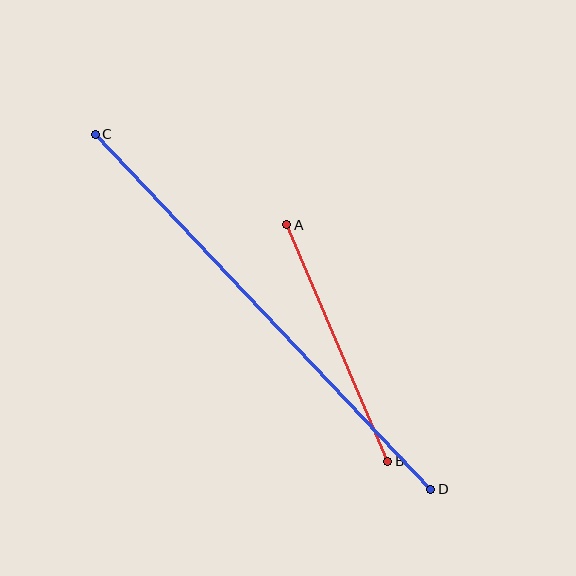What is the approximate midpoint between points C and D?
The midpoint is at approximately (263, 312) pixels.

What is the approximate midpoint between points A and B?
The midpoint is at approximately (337, 343) pixels.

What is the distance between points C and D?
The distance is approximately 488 pixels.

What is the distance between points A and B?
The distance is approximately 257 pixels.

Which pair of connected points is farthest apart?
Points C and D are farthest apart.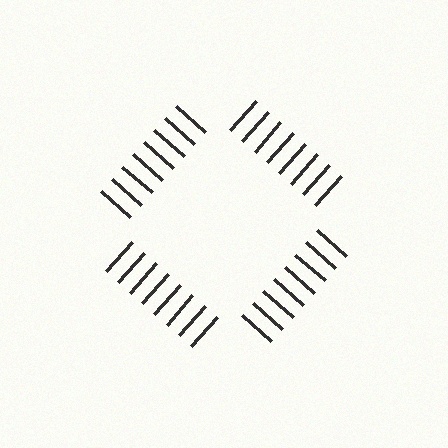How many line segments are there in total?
32 — 8 along each of the 4 edges.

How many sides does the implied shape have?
4 sides — the line-ends trace a square.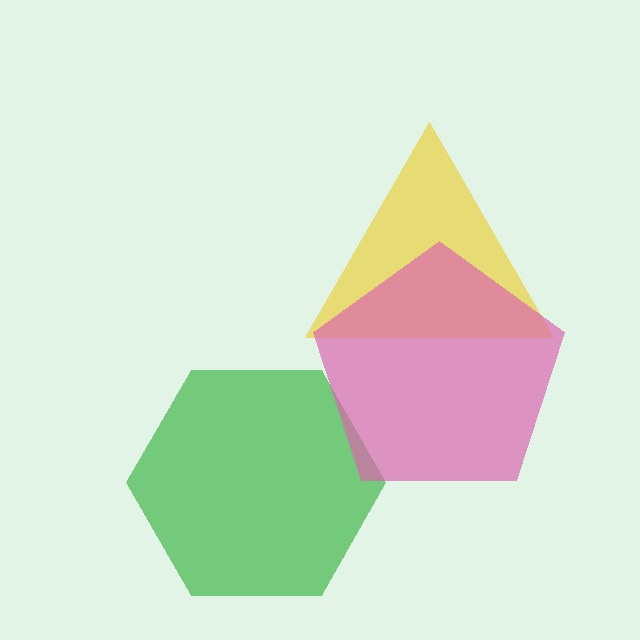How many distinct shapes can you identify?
There are 3 distinct shapes: a green hexagon, a yellow triangle, a pink pentagon.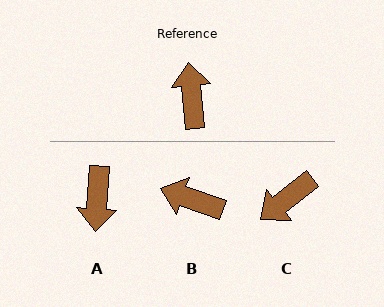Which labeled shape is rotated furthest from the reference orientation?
A, about 171 degrees away.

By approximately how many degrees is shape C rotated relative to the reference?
Approximately 123 degrees counter-clockwise.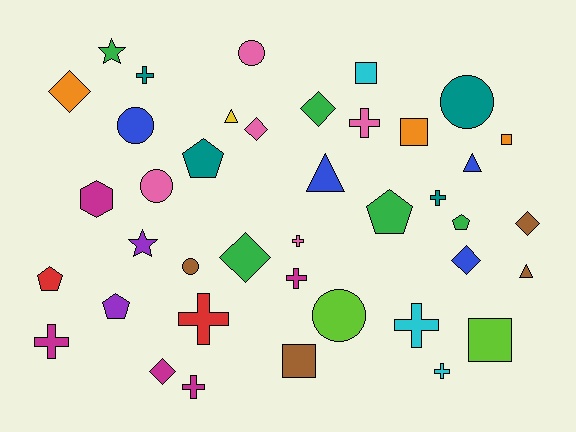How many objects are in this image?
There are 40 objects.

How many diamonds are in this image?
There are 7 diamonds.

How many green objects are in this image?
There are 5 green objects.